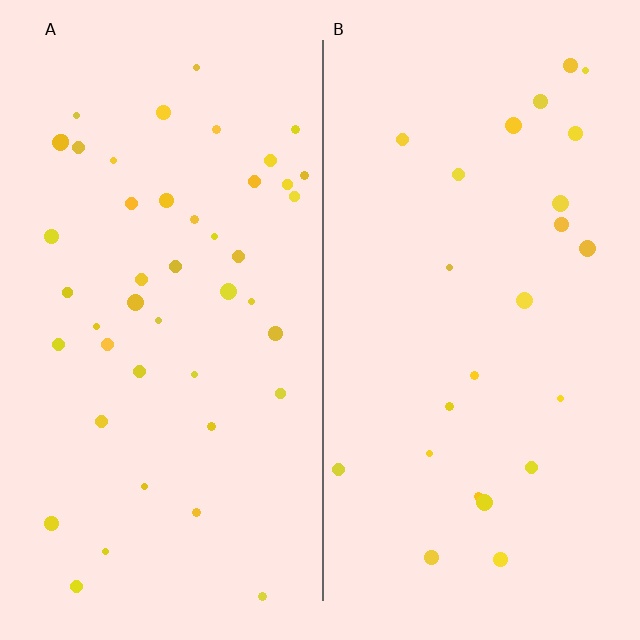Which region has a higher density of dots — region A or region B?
A (the left).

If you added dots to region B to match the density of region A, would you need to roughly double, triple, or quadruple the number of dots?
Approximately double.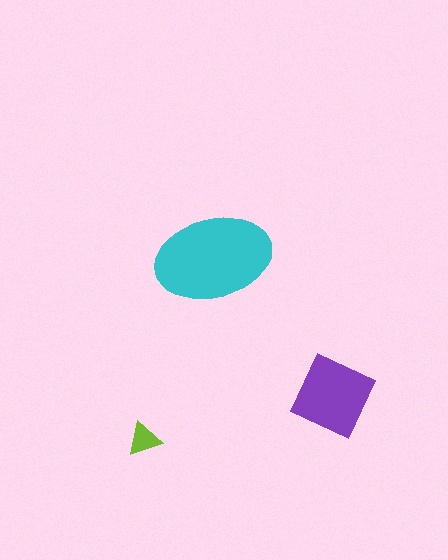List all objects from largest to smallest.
The cyan ellipse, the purple square, the lime triangle.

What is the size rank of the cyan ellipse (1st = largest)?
1st.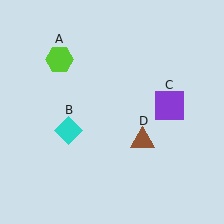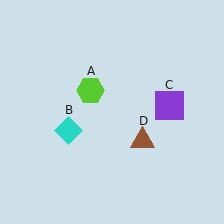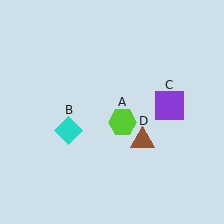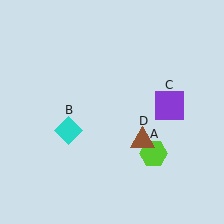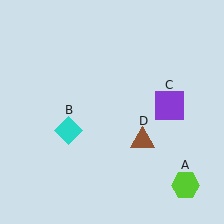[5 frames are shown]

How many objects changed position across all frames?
1 object changed position: lime hexagon (object A).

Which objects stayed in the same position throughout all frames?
Cyan diamond (object B) and purple square (object C) and brown triangle (object D) remained stationary.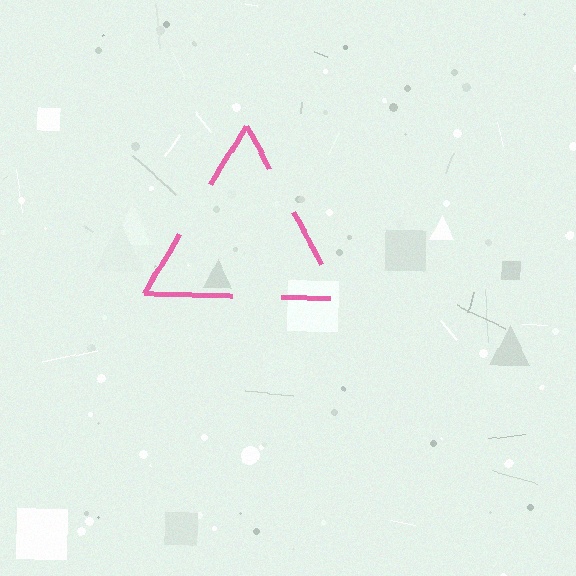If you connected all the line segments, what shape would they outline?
They would outline a triangle.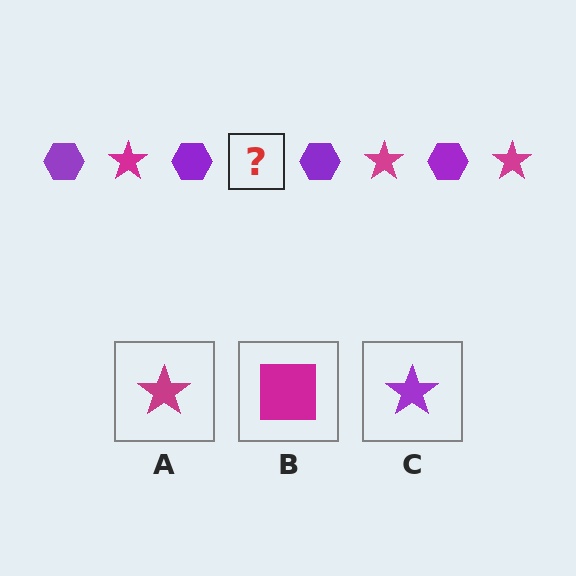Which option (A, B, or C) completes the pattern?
A.